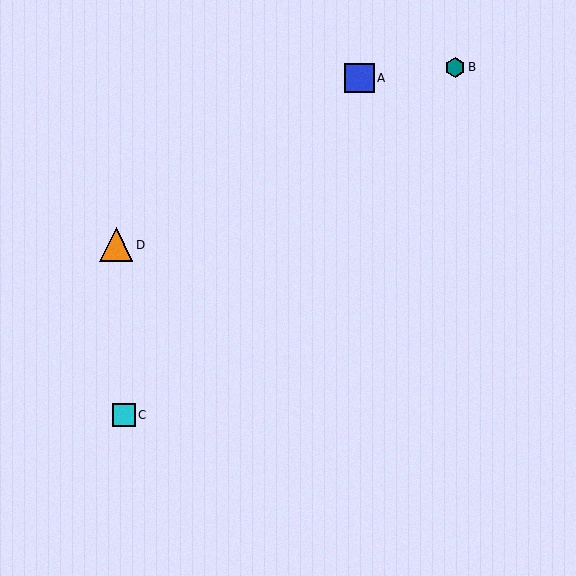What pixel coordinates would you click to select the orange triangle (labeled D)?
Click at (116, 245) to select the orange triangle D.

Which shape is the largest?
The orange triangle (labeled D) is the largest.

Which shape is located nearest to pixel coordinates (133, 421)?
The cyan square (labeled C) at (124, 415) is nearest to that location.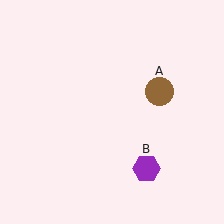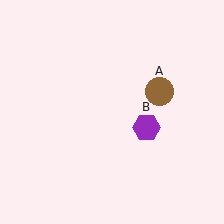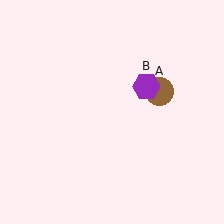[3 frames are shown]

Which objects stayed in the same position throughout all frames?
Brown circle (object A) remained stationary.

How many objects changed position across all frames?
1 object changed position: purple hexagon (object B).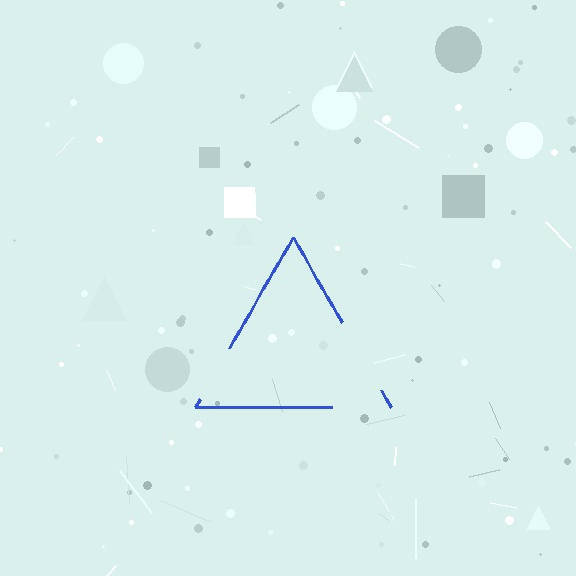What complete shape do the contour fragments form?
The contour fragments form a triangle.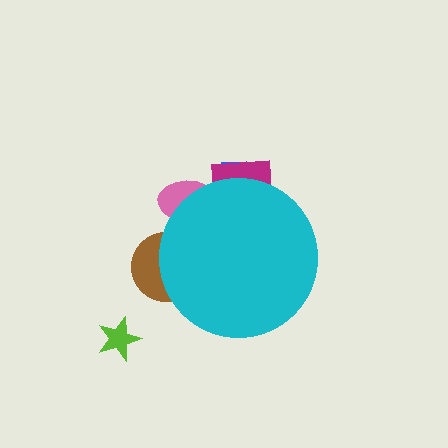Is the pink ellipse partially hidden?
Yes, the pink ellipse is partially hidden behind the cyan circle.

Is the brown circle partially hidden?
Yes, the brown circle is partially hidden behind the cyan circle.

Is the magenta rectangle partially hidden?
Yes, the magenta rectangle is partially hidden behind the cyan circle.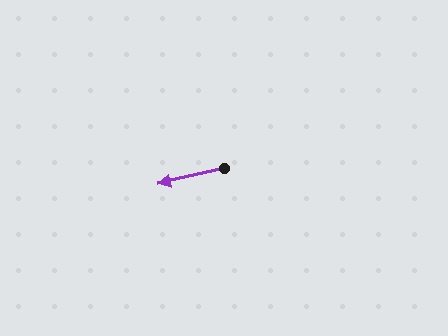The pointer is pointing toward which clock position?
Roughly 9 o'clock.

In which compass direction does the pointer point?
West.